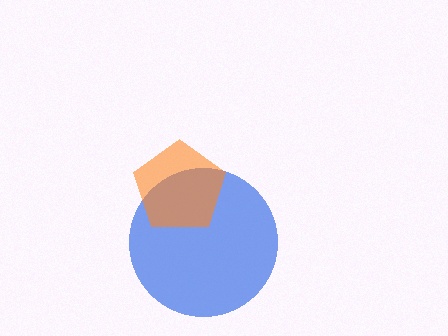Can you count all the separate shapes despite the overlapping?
Yes, there are 2 separate shapes.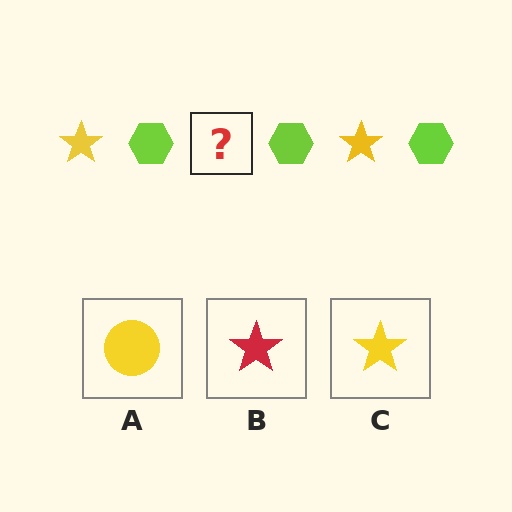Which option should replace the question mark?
Option C.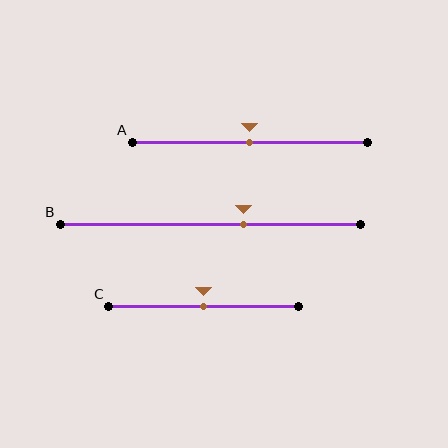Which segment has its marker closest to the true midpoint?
Segment A has its marker closest to the true midpoint.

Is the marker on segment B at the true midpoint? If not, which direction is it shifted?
No, the marker on segment B is shifted to the right by about 11% of the segment length.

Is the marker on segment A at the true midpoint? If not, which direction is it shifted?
Yes, the marker on segment A is at the true midpoint.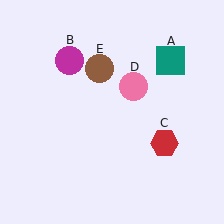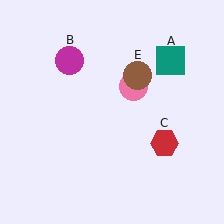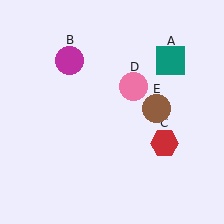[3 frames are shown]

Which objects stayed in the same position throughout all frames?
Teal square (object A) and magenta circle (object B) and red hexagon (object C) and pink circle (object D) remained stationary.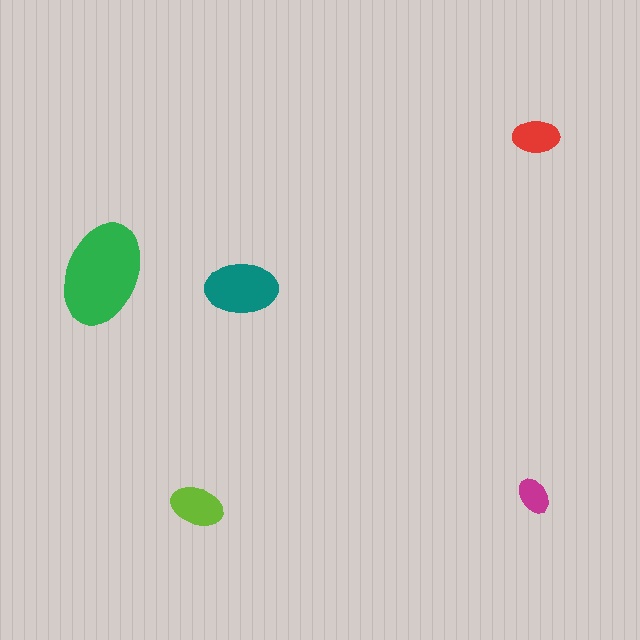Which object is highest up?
The red ellipse is topmost.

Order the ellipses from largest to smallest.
the green one, the teal one, the lime one, the red one, the magenta one.